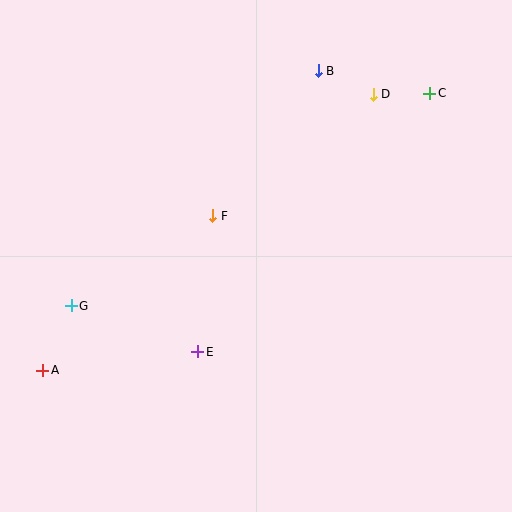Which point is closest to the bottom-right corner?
Point E is closest to the bottom-right corner.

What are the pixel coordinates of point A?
Point A is at (43, 370).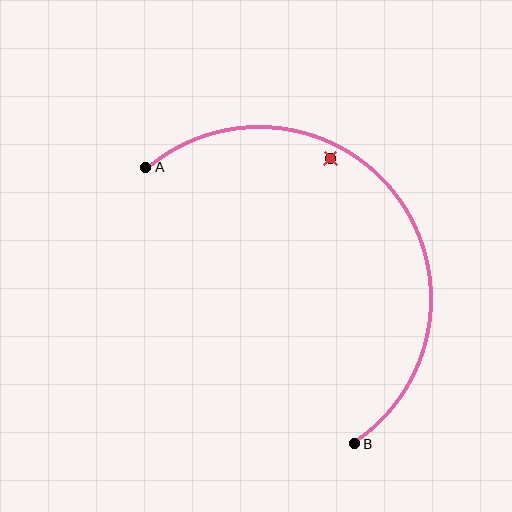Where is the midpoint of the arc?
The arc midpoint is the point on the curve farthest from the straight line joining A and B. It sits above and to the right of that line.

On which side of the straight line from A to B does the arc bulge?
The arc bulges above and to the right of the straight line connecting A and B.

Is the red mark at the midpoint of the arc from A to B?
No — the red mark does not lie on the arc at all. It sits slightly inside the curve.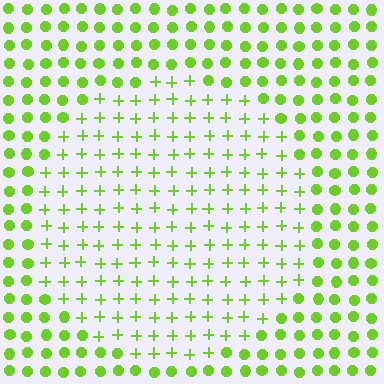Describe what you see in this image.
The image is filled with small lime elements arranged in a uniform grid. A circle-shaped region contains plus signs, while the surrounding area contains circles. The boundary is defined purely by the change in element shape.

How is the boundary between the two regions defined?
The boundary is defined by a change in element shape: plus signs inside vs. circles outside. All elements share the same color and spacing.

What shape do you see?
I see a circle.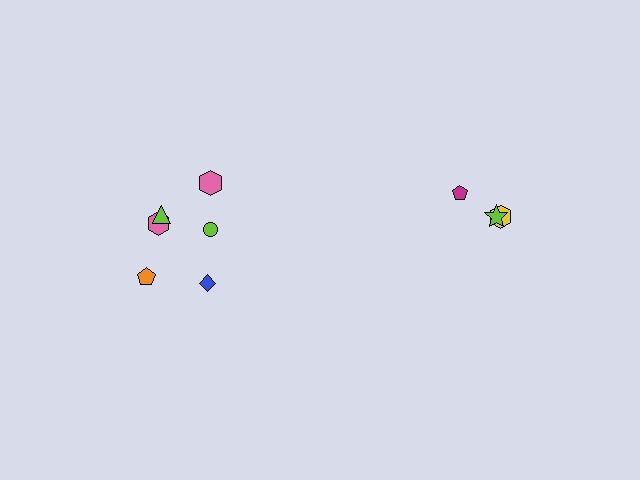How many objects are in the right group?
There are 3 objects.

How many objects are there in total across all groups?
There are 9 objects.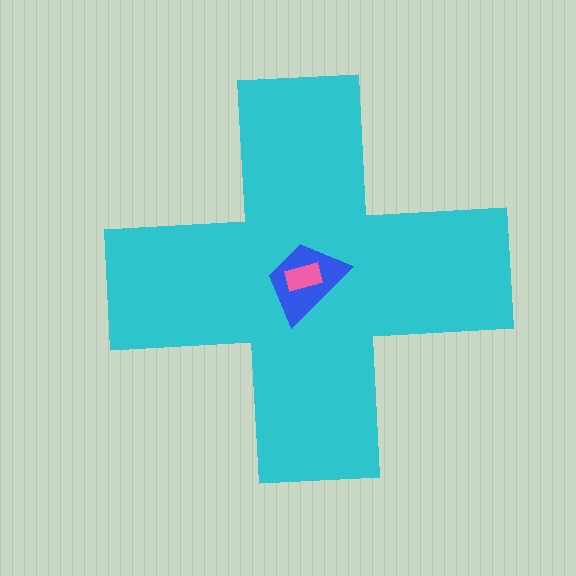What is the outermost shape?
The cyan cross.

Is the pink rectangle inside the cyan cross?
Yes.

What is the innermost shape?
The pink rectangle.